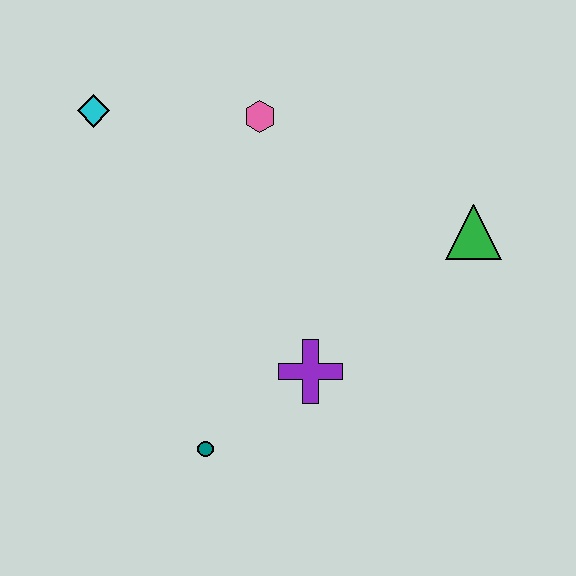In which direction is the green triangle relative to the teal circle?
The green triangle is to the right of the teal circle.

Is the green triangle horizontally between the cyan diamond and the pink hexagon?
No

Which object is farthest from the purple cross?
The cyan diamond is farthest from the purple cross.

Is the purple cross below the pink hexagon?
Yes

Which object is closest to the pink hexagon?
The cyan diamond is closest to the pink hexagon.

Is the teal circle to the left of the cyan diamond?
No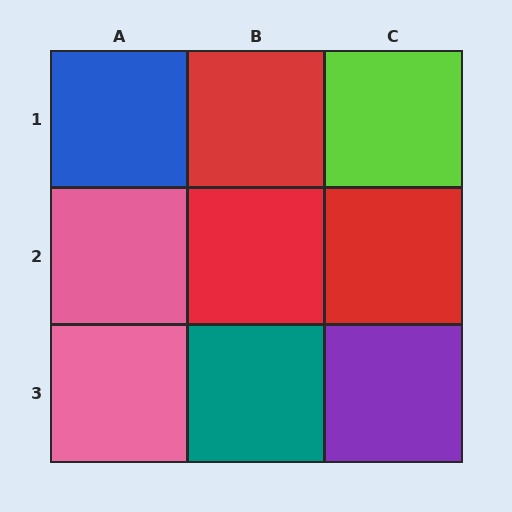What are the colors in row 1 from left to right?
Blue, red, lime.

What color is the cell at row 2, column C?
Red.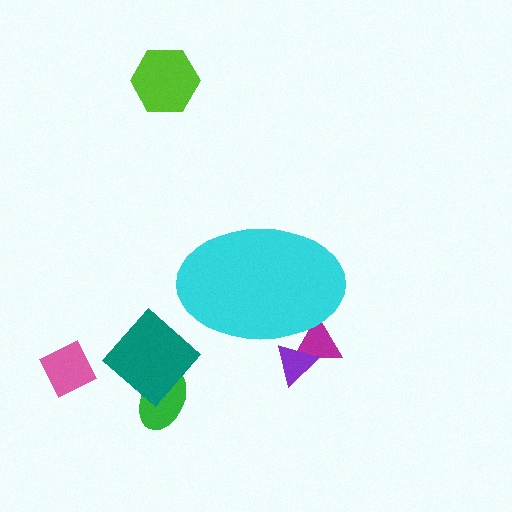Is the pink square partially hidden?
No, the pink square is fully visible.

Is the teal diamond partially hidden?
No, the teal diamond is fully visible.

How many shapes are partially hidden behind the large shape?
2 shapes are partially hidden.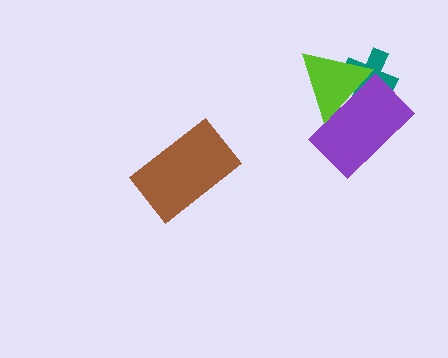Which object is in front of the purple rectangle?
The lime triangle is in front of the purple rectangle.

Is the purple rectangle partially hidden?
Yes, it is partially covered by another shape.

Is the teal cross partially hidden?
Yes, it is partially covered by another shape.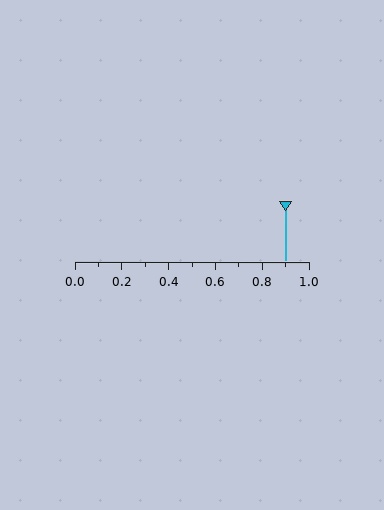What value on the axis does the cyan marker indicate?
The marker indicates approximately 0.9.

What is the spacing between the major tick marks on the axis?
The major ticks are spaced 0.2 apart.